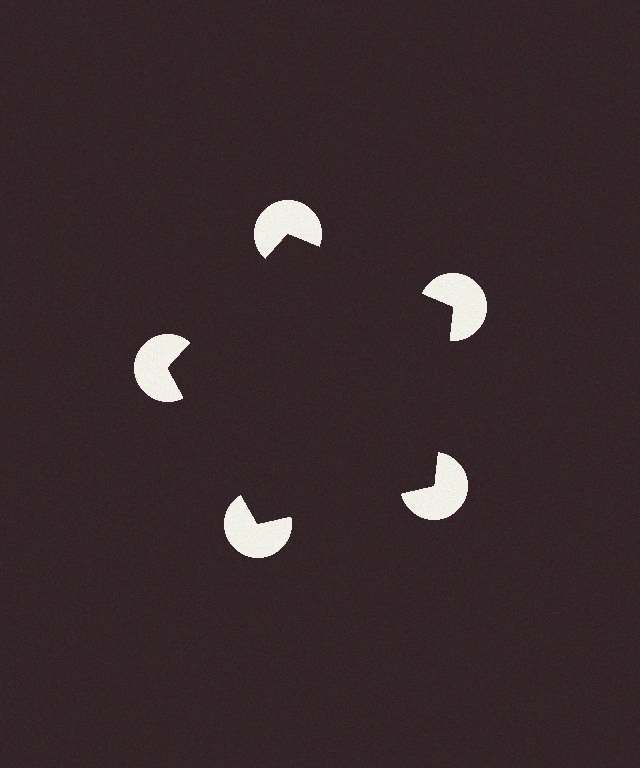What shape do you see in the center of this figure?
An illusory pentagon — its edges are inferred from the aligned wedge cuts in the pac-man discs, not physically drawn.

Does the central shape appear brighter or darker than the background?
It typically appears slightly darker than the background, even though no actual brightness change is drawn.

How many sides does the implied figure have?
5 sides.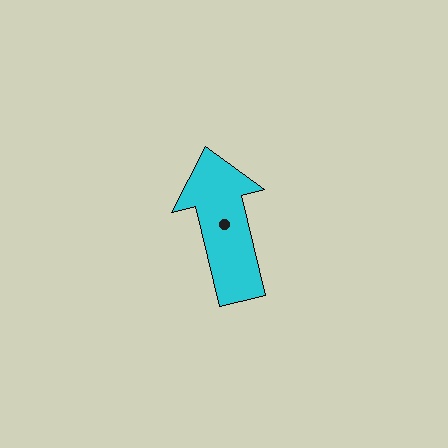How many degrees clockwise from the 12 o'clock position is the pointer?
Approximately 346 degrees.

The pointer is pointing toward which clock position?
Roughly 12 o'clock.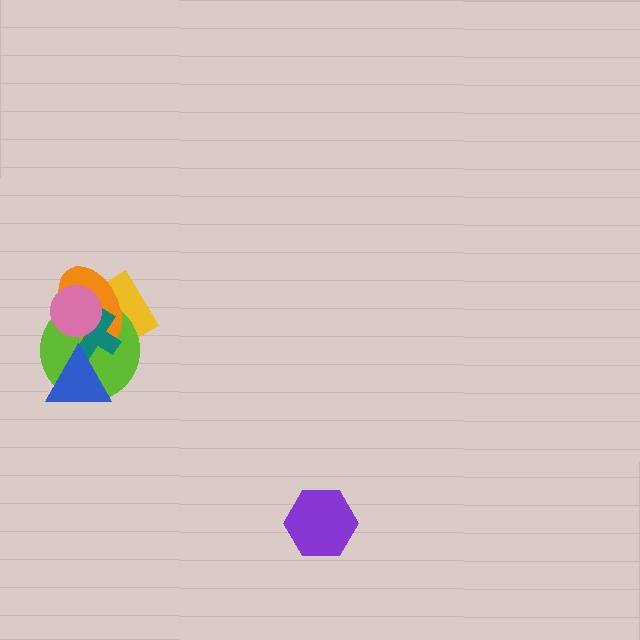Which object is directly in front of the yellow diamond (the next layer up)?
The lime circle is directly in front of the yellow diamond.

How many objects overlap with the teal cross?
5 objects overlap with the teal cross.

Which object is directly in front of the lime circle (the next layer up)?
The orange ellipse is directly in front of the lime circle.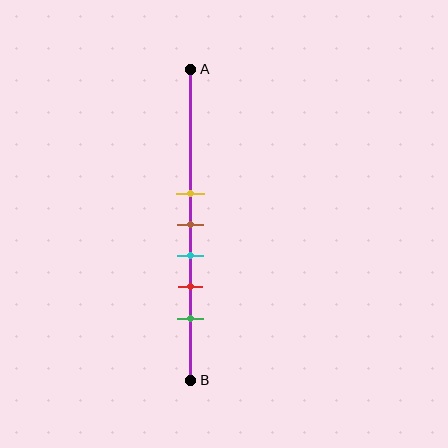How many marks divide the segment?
There are 5 marks dividing the segment.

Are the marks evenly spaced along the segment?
Yes, the marks are approximately evenly spaced.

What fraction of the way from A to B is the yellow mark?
The yellow mark is approximately 40% (0.4) of the way from A to B.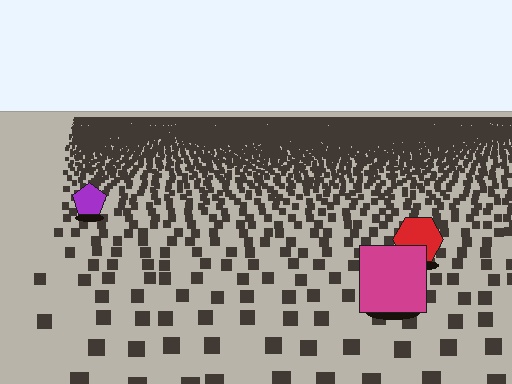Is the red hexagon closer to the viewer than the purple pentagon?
Yes. The red hexagon is closer — you can tell from the texture gradient: the ground texture is coarser near it.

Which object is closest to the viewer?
The magenta square is closest. The texture marks near it are larger and more spread out.